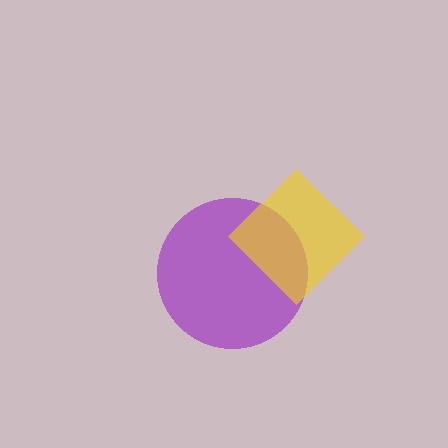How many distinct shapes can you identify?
There are 2 distinct shapes: a purple circle, a yellow diamond.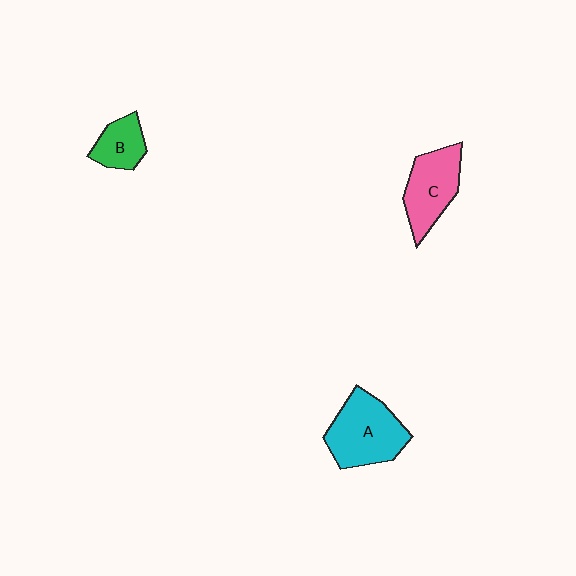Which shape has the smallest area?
Shape B (green).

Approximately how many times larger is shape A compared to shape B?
Approximately 2.0 times.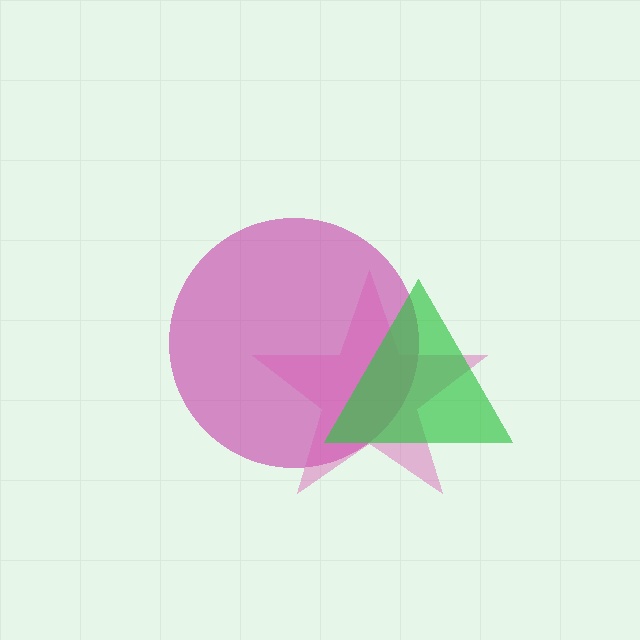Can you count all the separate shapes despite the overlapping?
Yes, there are 3 separate shapes.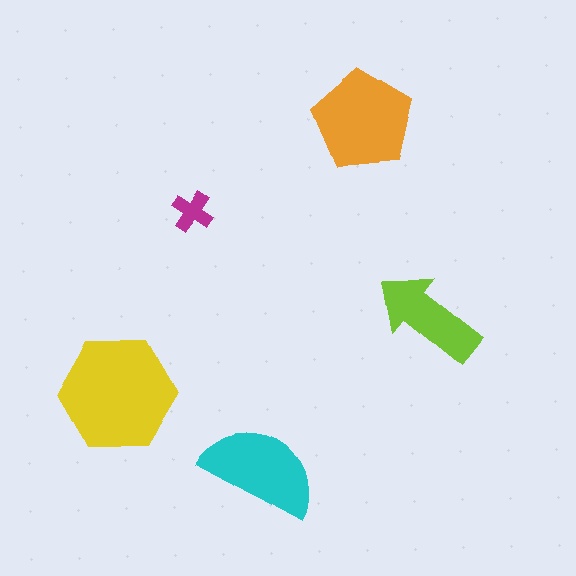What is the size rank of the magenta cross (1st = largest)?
5th.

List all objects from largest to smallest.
The yellow hexagon, the orange pentagon, the cyan semicircle, the lime arrow, the magenta cross.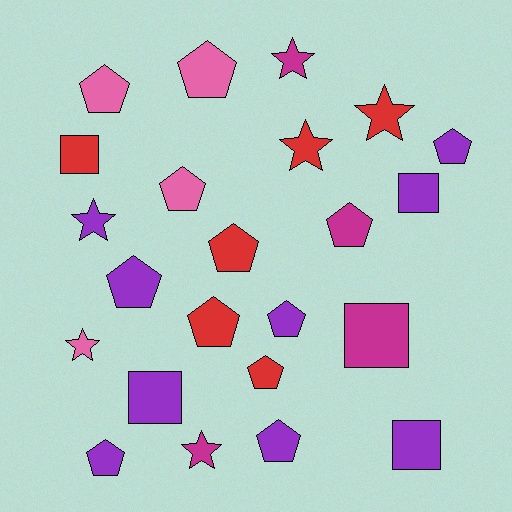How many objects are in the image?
There are 23 objects.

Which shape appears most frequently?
Pentagon, with 12 objects.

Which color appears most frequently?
Purple, with 9 objects.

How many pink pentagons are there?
There are 3 pink pentagons.